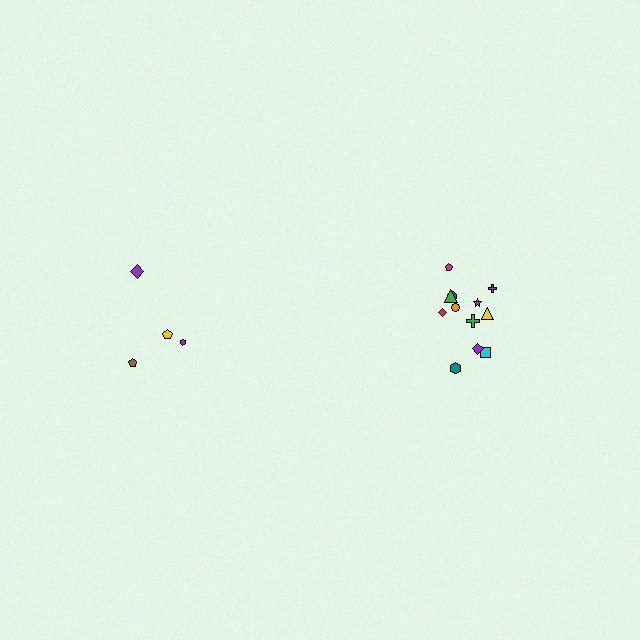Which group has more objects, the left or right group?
The right group.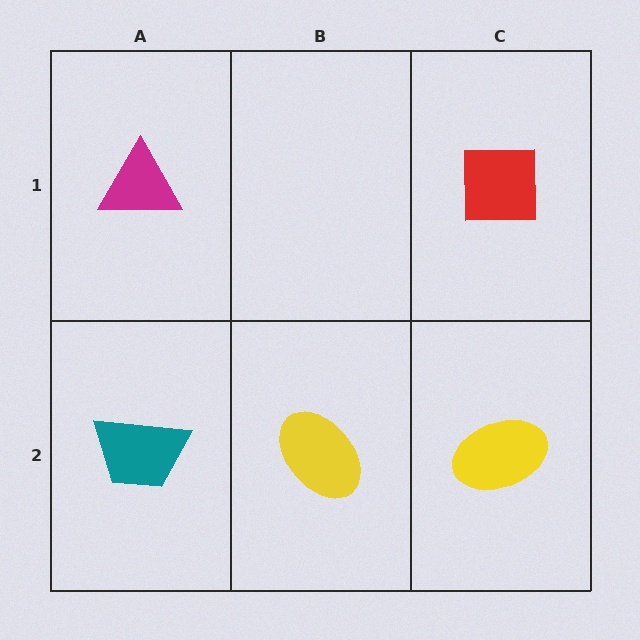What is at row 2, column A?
A teal trapezoid.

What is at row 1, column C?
A red square.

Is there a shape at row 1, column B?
No, that cell is empty.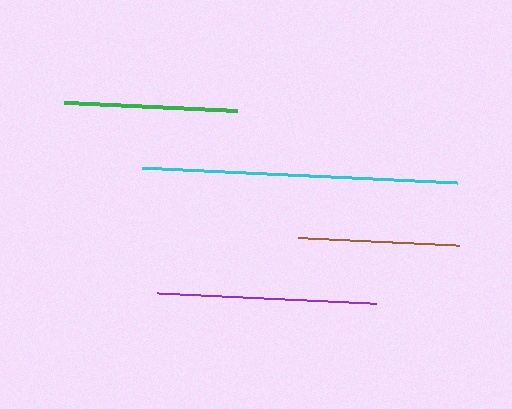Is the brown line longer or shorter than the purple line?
The purple line is longer than the brown line.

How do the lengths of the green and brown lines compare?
The green and brown lines are approximately the same length.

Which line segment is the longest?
The cyan line is the longest at approximately 315 pixels.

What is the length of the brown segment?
The brown segment is approximately 161 pixels long.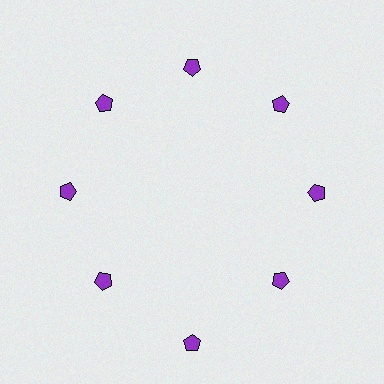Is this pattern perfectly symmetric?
No. The 8 purple pentagons are arranged in a ring, but one element near the 6 o'clock position is pushed outward from the center, breaking the 8-fold rotational symmetry.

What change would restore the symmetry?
The symmetry would be restored by moving it inward, back onto the ring so that all 8 pentagons sit at equal angles and equal distance from the center.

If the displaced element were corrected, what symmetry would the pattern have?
It would have 8-fold rotational symmetry — the pattern would map onto itself every 45 degrees.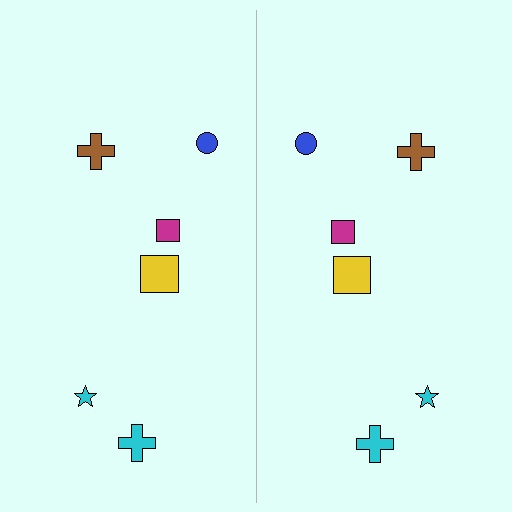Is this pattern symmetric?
Yes, this pattern has bilateral (reflection) symmetry.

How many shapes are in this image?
There are 12 shapes in this image.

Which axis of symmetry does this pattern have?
The pattern has a vertical axis of symmetry running through the center of the image.